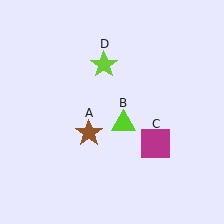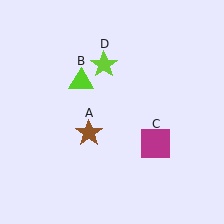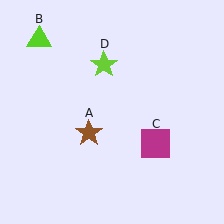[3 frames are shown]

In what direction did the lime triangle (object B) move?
The lime triangle (object B) moved up and to the left.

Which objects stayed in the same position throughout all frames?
Brown star (object A) and magenta square (object C) and lime star (object D) remained stationary.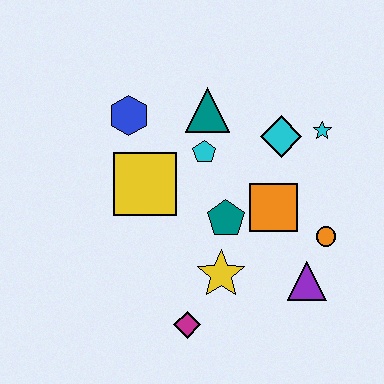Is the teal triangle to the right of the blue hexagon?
Yes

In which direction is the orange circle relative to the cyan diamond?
The orange circle is below the cyan diamond.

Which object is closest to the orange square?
The teal pentagon is closest to the orange square.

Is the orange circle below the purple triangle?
No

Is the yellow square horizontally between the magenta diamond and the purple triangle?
No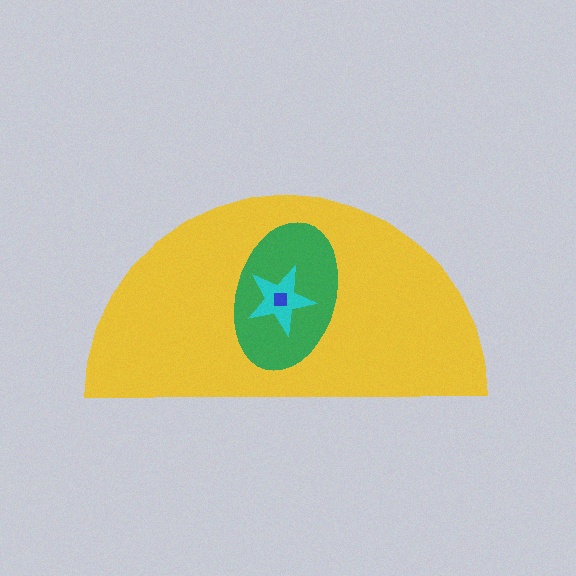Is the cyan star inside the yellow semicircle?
Yes.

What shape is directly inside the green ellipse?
The cyan star.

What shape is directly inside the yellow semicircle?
The green ellipse.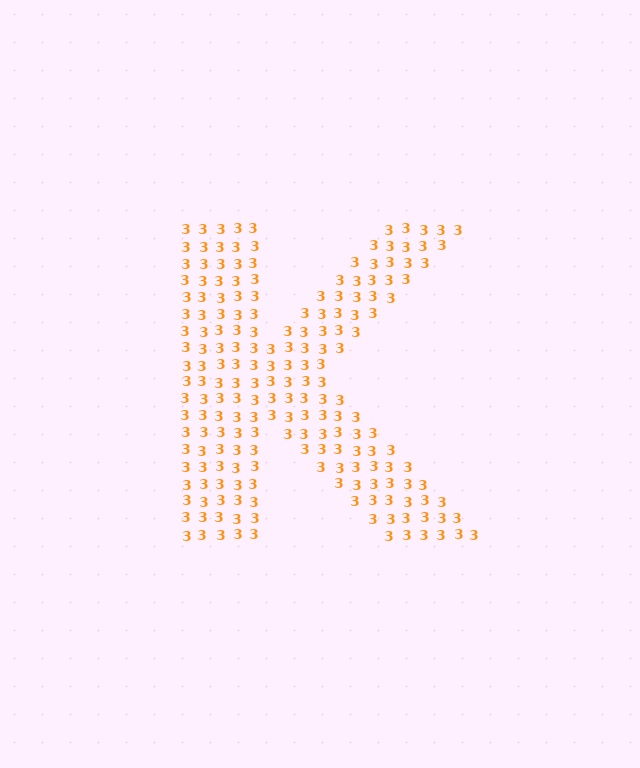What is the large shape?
The large shape is the letter K.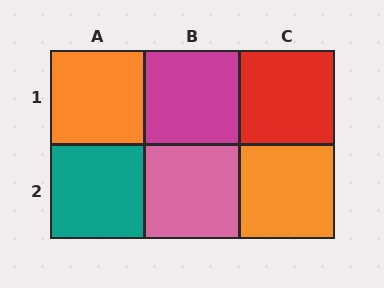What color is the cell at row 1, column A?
Orange.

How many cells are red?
1 cell is red.